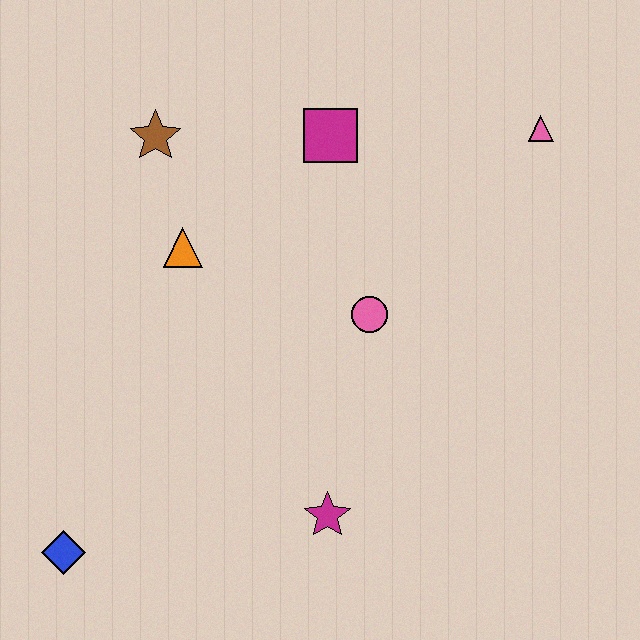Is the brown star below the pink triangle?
Yes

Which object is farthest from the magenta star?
The pink triangle is farthest from the magenta star.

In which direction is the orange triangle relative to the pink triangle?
The orange triangle is to the left of the pink triangle.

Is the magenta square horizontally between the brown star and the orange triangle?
No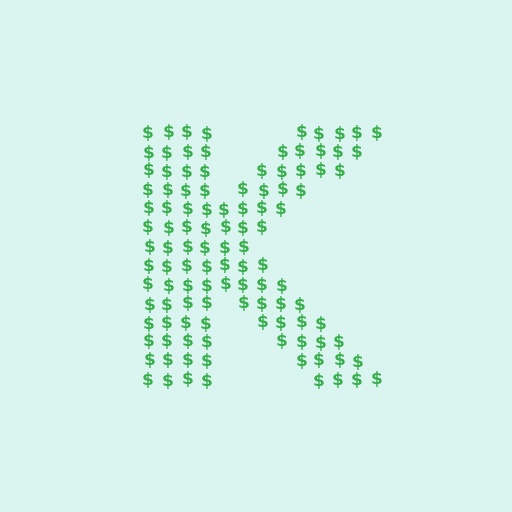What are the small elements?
The small elements are dollar signs.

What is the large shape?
The large shape is the letter K.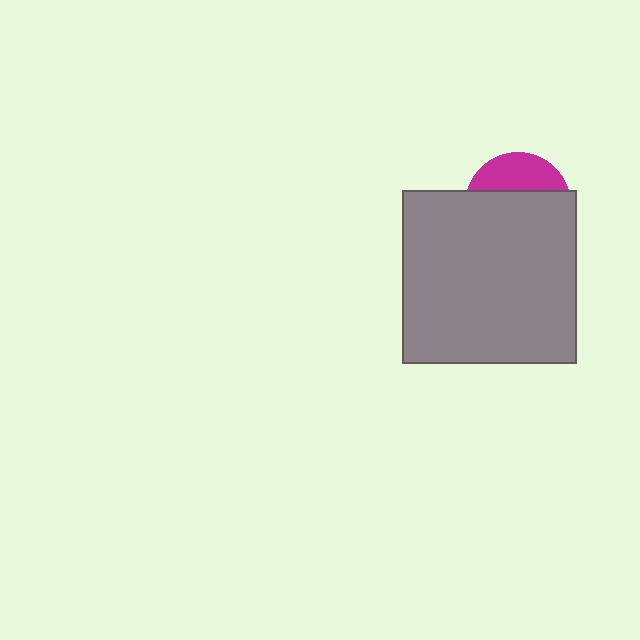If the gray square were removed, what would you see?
You would see the complete magenta circle.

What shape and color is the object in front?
The object in front is a gray square.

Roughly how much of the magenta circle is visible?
A small part of it is visible (roughly 32%).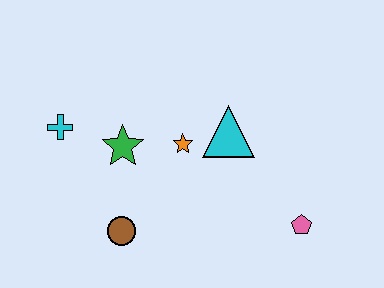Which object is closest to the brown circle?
The green star is closest to the brown circle.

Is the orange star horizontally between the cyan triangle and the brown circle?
Yes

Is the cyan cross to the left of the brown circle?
Yes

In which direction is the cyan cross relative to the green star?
The cyan cross is to the left of the green star.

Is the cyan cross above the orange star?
Yes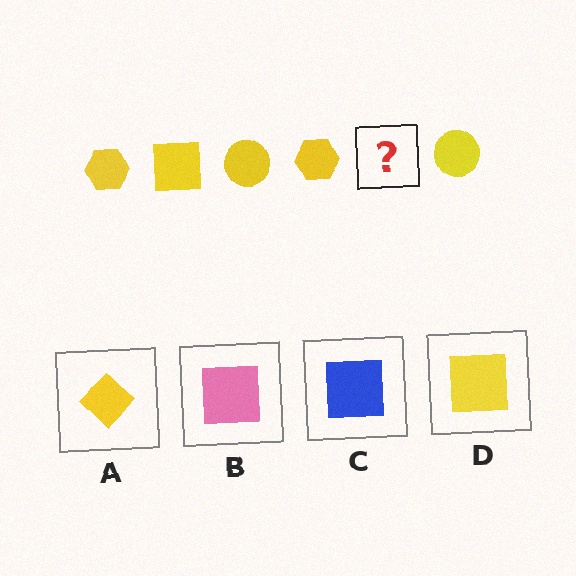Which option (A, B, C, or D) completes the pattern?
D.